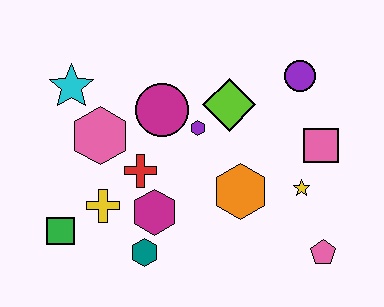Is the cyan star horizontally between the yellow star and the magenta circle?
No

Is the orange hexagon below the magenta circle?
Yes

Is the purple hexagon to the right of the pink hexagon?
Yes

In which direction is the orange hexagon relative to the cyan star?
The orange hexagon is to the right of the cyan star.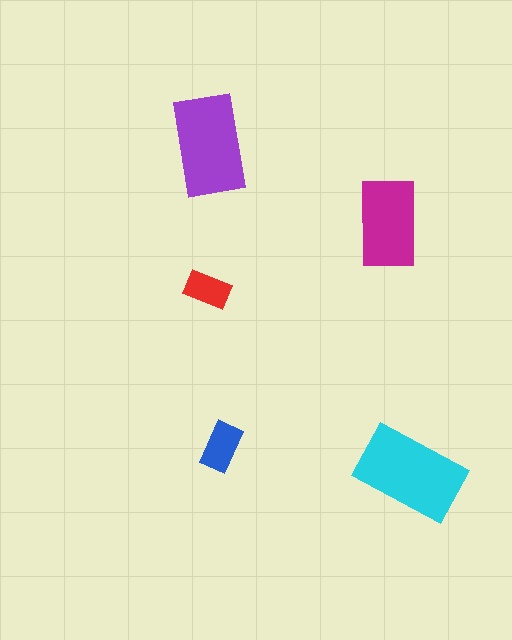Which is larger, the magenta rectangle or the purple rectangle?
The purple one.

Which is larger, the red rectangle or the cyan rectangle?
The cyan one.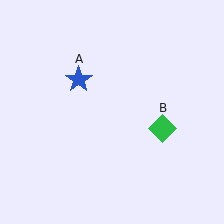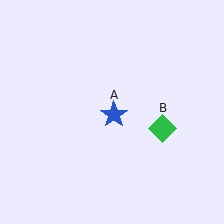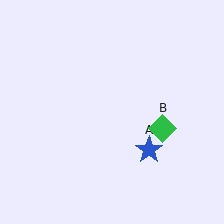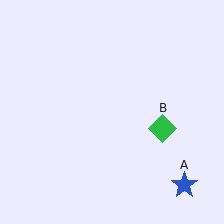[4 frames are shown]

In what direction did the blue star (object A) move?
The blue star (object A) moved down and to the right.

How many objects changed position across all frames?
1 object changed position: blue star (object A).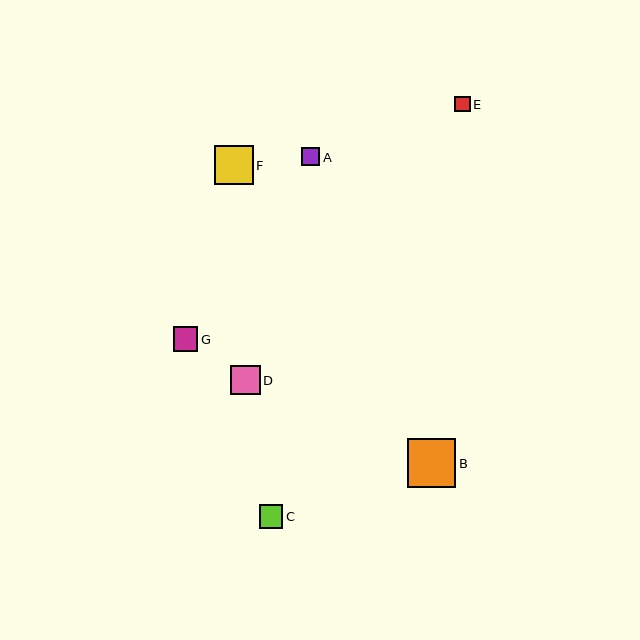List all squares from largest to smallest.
From largest to smallest: B, F, D, G, C, A, E.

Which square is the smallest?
Square E is the smallest with a size of approximately 16 pixels.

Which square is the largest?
Square B is the largest with a size of approximately 49 pixels.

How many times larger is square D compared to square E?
Square D is approximately 1.9 times the size of square E.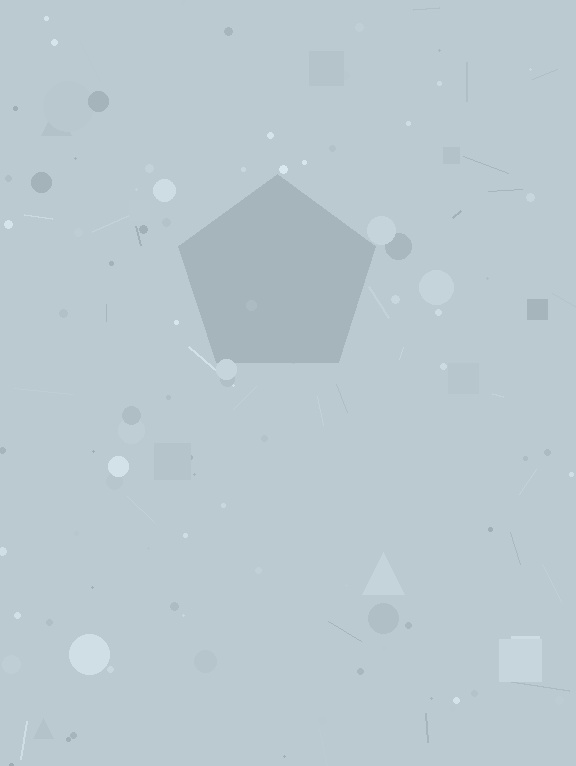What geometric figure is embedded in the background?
A pentagon is embedded in the background.